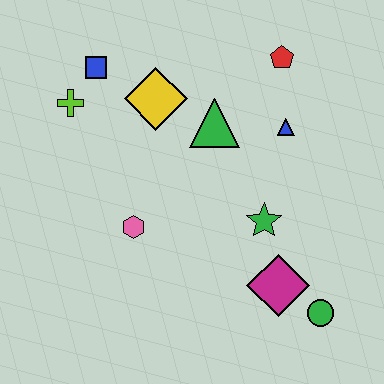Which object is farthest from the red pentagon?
The green circle is farthest from the red pentagon.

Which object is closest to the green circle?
The magenta diamond is closest to the green circle.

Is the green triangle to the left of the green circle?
Yes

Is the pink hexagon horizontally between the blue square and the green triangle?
Yes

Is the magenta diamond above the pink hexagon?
No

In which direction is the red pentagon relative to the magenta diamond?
The red pentagon is above the magenta diamond.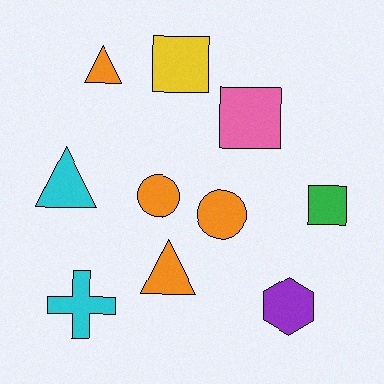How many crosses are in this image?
There is 1 cross.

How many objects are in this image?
There are 10 objects.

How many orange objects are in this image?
There are 4 orange objects.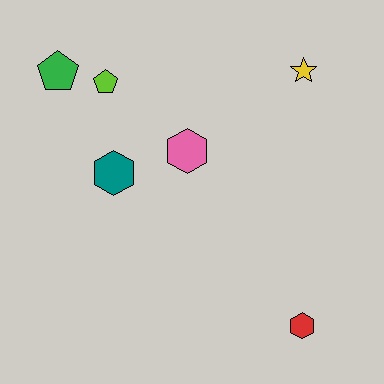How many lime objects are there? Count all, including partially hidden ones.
There is 1 lime object.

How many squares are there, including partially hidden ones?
There are no squares.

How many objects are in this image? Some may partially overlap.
There are 6 objects.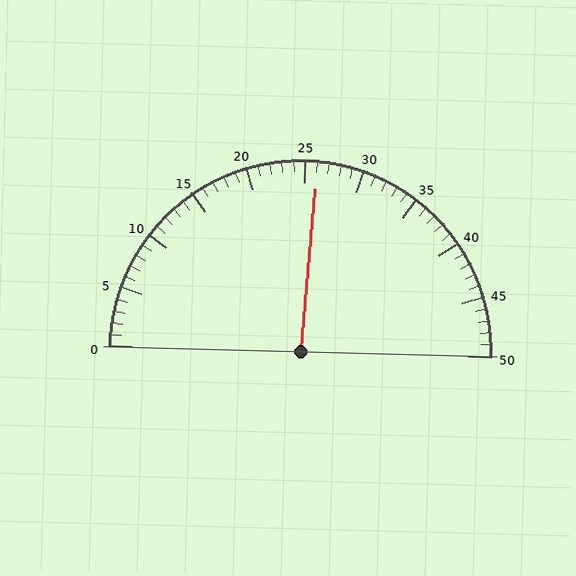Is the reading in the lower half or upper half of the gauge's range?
The reading is in the upper half of the range (0 to 50).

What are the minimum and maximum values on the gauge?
The gauge ranges from 0 to 50.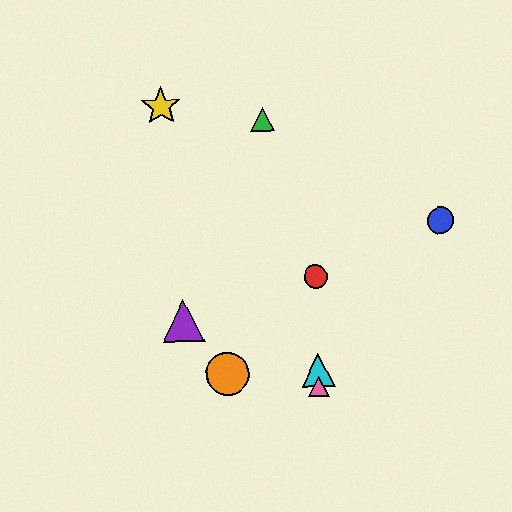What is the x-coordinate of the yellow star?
The yellow star is at x≈161.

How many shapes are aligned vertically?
3 shapes (the red circle, the cyan triangle, the pink triangle) are aligned vertically.